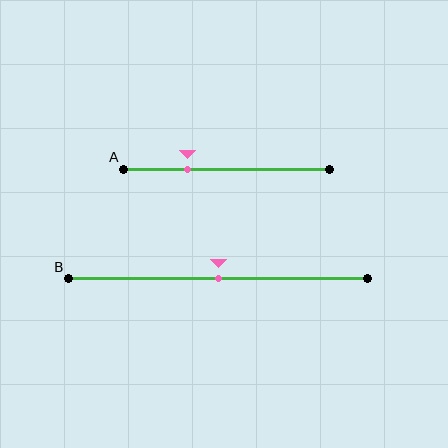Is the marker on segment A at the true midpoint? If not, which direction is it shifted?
No, the marker on segment A is shifted to the left by about 19% of the segment length.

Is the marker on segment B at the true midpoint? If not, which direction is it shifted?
Yes, the marker on segment B is at the true midpoint.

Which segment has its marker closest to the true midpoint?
Segment B has its marker closest to the true midpoint.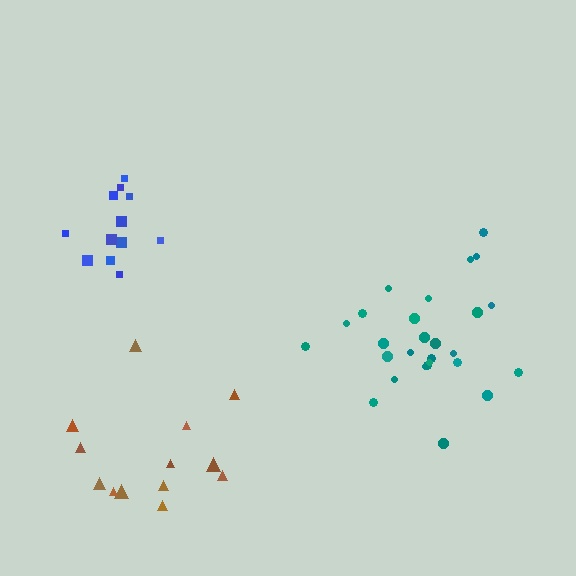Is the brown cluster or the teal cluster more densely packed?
Teal.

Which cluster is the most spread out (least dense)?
Blue.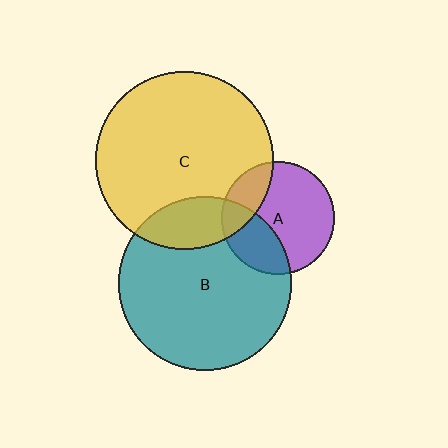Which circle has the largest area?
Circle C (yellow).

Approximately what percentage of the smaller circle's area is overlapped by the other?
Approximately 30%.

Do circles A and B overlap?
Yes.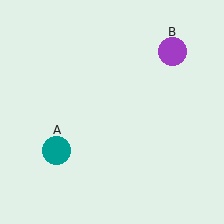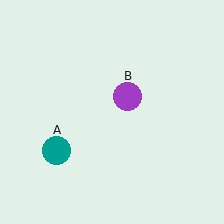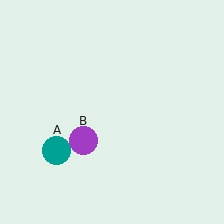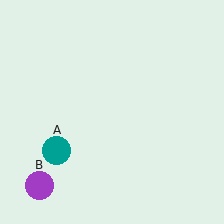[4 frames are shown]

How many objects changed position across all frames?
1 object changed position: purple circle (object B).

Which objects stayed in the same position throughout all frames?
Teal circle (object A) remained stationary.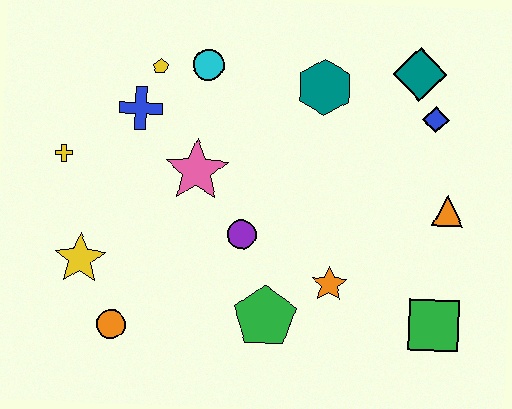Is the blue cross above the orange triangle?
Yes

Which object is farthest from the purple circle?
The teal diamond is farthest from the purple circle.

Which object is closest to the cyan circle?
The yellow pentagon is closest to the cyan circle.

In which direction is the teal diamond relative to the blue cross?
The teal diamond is to the right of the blue cross.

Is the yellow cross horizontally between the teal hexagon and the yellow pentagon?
No